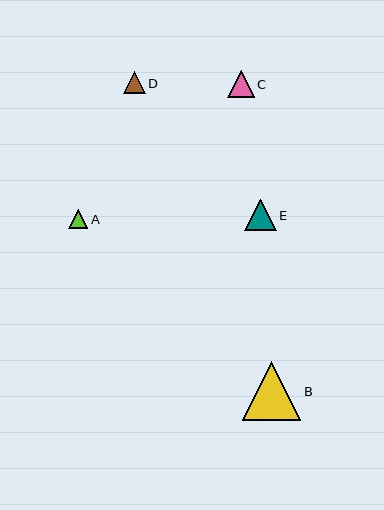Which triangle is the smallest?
Triangle A is the smallest with a size of approximately 19 pixels.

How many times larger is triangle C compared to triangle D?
Triangle C is approximately 1.2 times the size of triangle D.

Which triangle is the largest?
Triangle B is the largest with a size of approximately 58 pixels.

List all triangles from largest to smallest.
From largest to smallest: B, E, C, D, A.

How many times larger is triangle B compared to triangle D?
Triangle B is approximately 2.7 times the size of triangle D.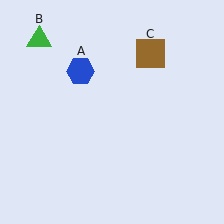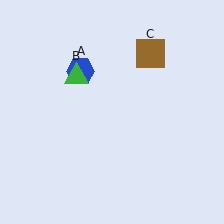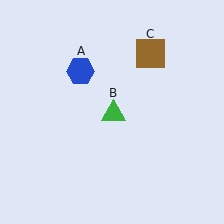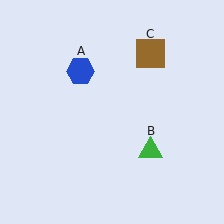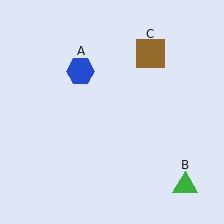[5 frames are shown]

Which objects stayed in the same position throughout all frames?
Blue hexagon (object A) and brown square (object C) remained stationary.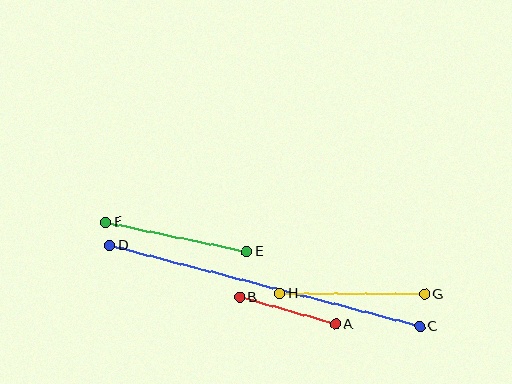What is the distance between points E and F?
The distance is approximately 144 pixels.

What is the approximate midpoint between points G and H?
The midpoint is at approximately (352, 294) pixels.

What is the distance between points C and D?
The distance is approximately 321 pixels.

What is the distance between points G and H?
The distance is approximately 144 pixels.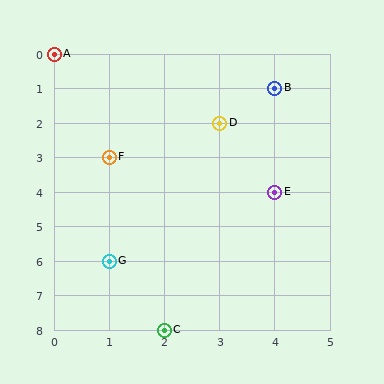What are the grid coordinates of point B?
Point B is at grid coordinates (4, 1).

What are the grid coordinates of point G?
Point G is at grid coordinates (1, 6).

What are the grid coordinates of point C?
Point C is at grid coordinates (2, 8).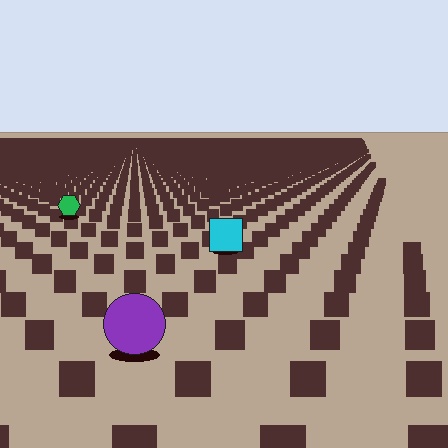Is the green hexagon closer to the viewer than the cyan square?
No. The cyan square is closer — you can tell from the texture gradient: the ground texture is coarser near it.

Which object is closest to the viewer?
The purple circle is closest. The texture marks near it are larger and more spread out.